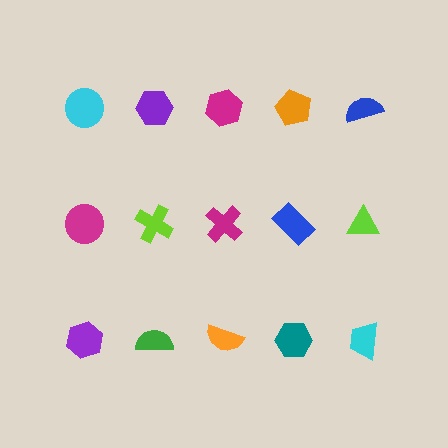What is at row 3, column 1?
A purple hexagon.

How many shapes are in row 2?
5 shapes.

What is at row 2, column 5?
A lime triangle.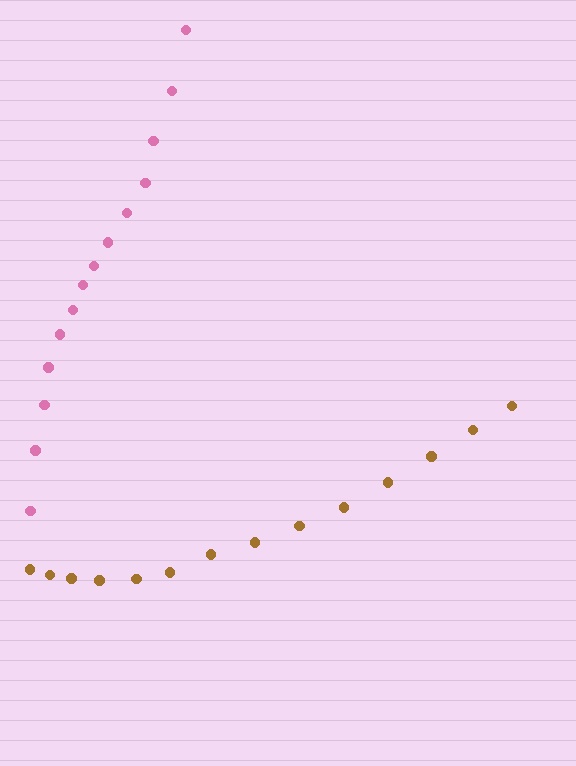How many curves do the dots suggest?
There are 2 distinct paths.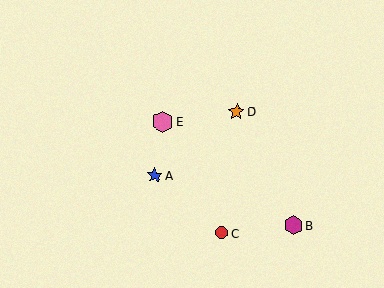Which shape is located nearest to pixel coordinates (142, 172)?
The blue star (labeled A) at (155, 175) is nearest to that location.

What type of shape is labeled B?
Shape B is a magenta hexagon.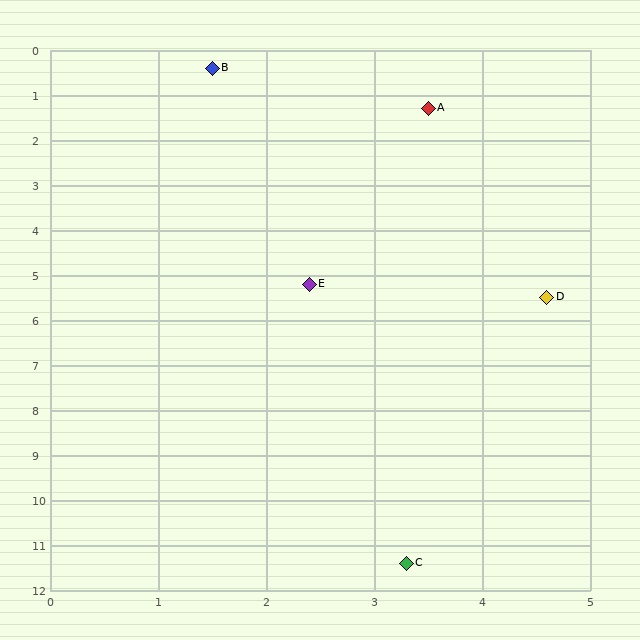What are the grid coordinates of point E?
Point E is at approximately (2.4, 5.2).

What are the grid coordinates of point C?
Point C is at approximately (3.3, 11.4).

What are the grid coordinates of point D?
Point D is at approximately (4.6, 5.5).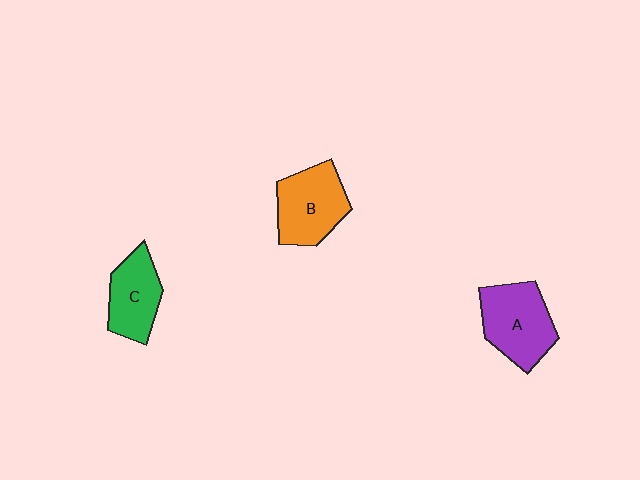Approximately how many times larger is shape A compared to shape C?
Approximately 1.3 times.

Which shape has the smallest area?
Shape C (green).